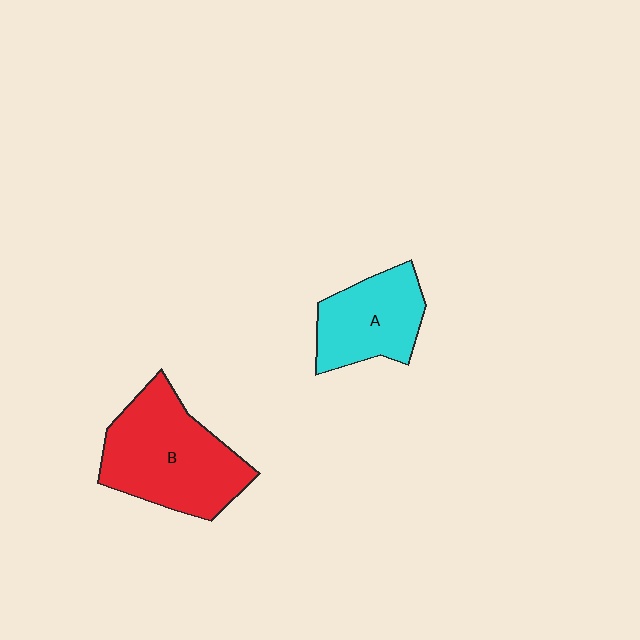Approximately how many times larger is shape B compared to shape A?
Approximately 1.5 times.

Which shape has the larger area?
Shape B (red).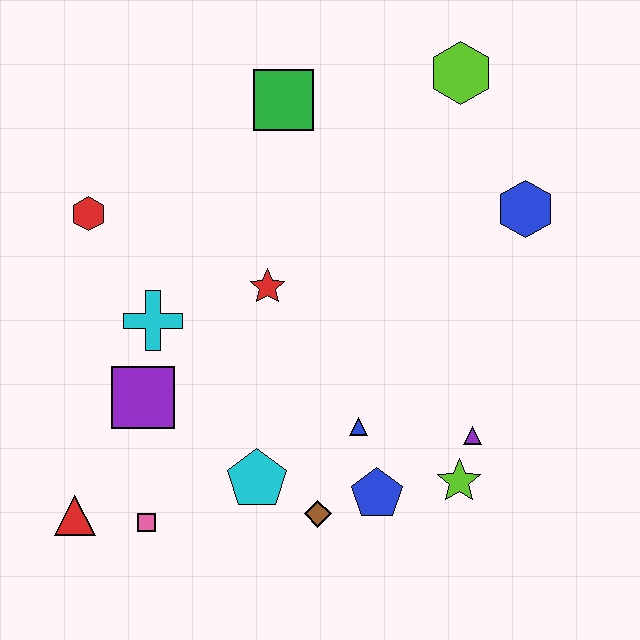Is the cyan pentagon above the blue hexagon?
No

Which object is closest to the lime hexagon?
The blue hexagon is closest to the lime hexagon.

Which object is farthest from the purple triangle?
The red hexagon is farthest from the purple triangle.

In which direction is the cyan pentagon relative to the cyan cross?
The cyan pentagon is below the cyan cross.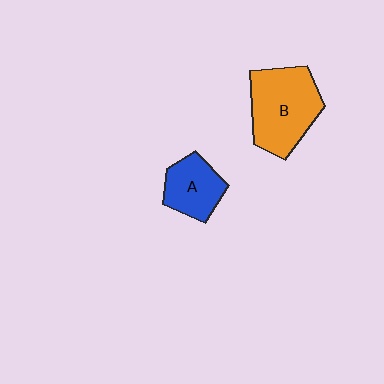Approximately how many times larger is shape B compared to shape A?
Approximately 1.7 times.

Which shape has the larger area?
Shape B (orange).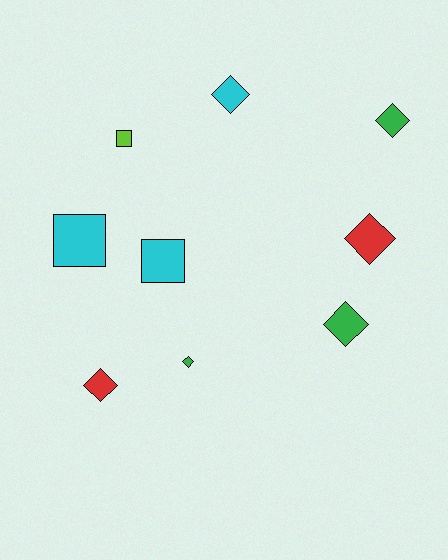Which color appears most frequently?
Cyan, with 3 objects.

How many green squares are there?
There are no green squares.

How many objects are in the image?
There are 9 objects.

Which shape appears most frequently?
Diamond, with 6 objects.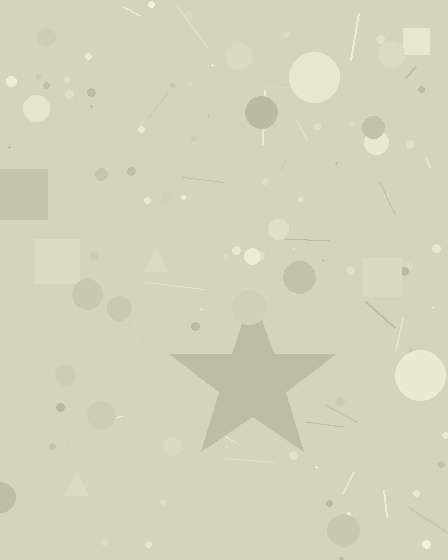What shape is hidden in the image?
A star is hidden in the image.